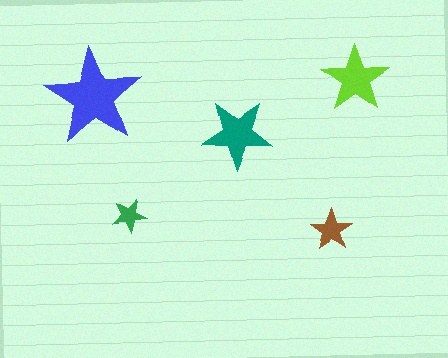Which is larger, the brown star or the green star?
The brown one.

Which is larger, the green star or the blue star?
The blue one.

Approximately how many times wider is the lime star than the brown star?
About 1.5 times wider.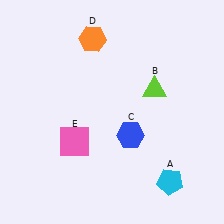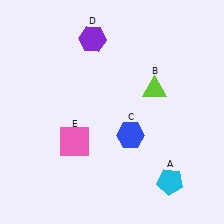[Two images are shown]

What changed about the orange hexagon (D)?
In Image 1, D is orange. In Image 2, it changed to purple.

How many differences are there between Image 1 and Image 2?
There is 1 difference between the two images.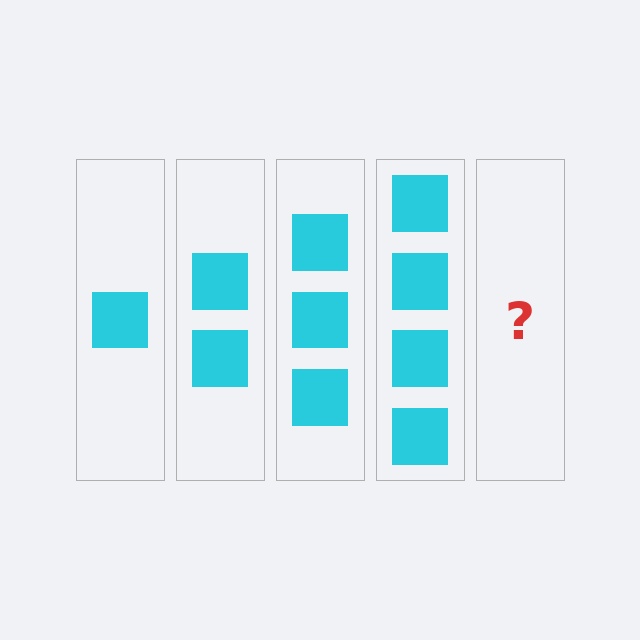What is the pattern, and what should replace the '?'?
The pattern is that each step adds one more square. The '?' should be 5 squares.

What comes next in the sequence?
The next element should be 5 squares.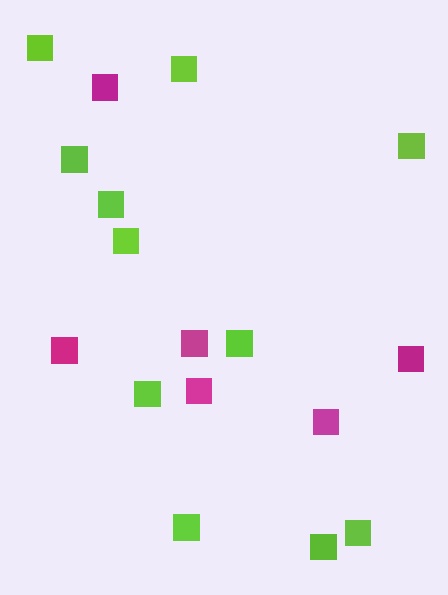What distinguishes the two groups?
There are 2 groups: one group of lime squares (11) and one group of magenta squares (6).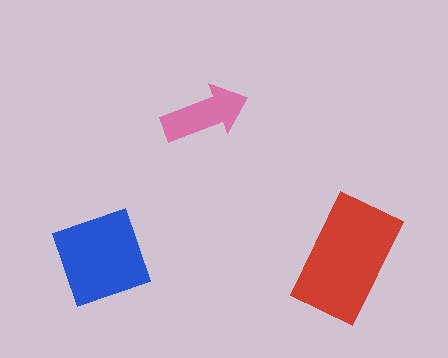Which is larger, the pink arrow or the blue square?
The blue square.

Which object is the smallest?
The pink arrow.